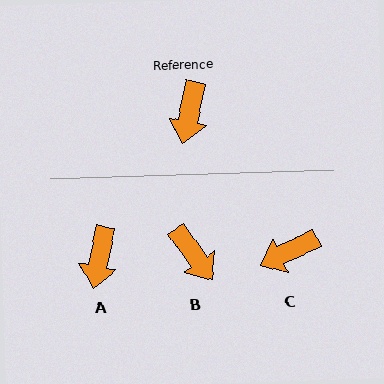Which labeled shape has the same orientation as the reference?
A.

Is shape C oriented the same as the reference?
No, it is off by about 53 degrees.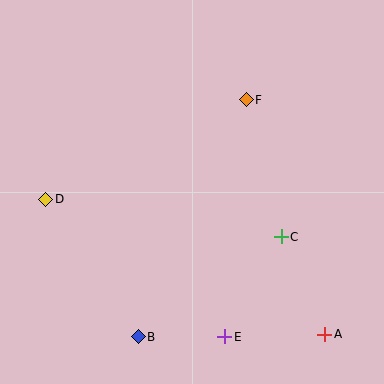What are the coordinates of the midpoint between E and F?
The midpoint between E and F is at (236, 218).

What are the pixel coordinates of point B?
Point B is at (138, 337).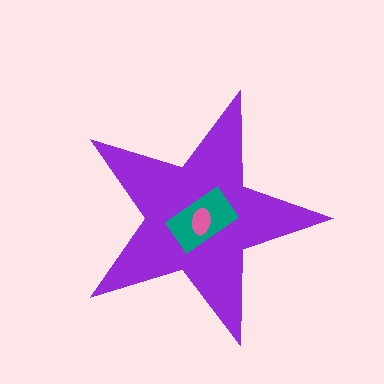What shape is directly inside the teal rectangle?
The pink ellipse.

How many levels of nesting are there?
3.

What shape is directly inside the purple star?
The teal rectangle.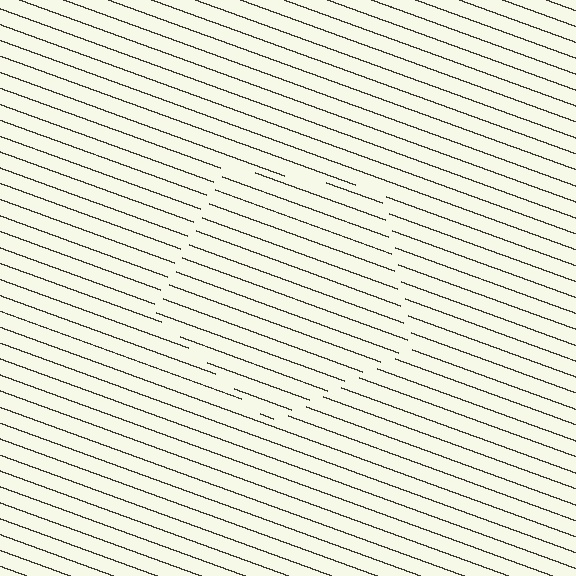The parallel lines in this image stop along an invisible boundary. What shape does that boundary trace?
An illusory pentagon. The interior of the shape contains the same grating, shifted by half a period — the contour is defined by the phase discontinuity where line-ends from the inner and outer gratings abut.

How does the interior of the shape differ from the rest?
The interior of the shape contains the same grating, shifted by half a period — the contour is defined by the phase discontinuity where line-ends from the inner and outer gratings abut.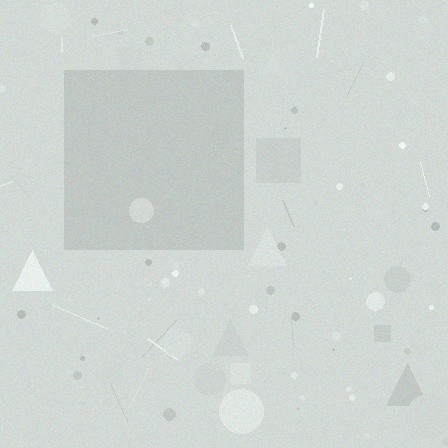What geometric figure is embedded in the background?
A square is embedded in the background.